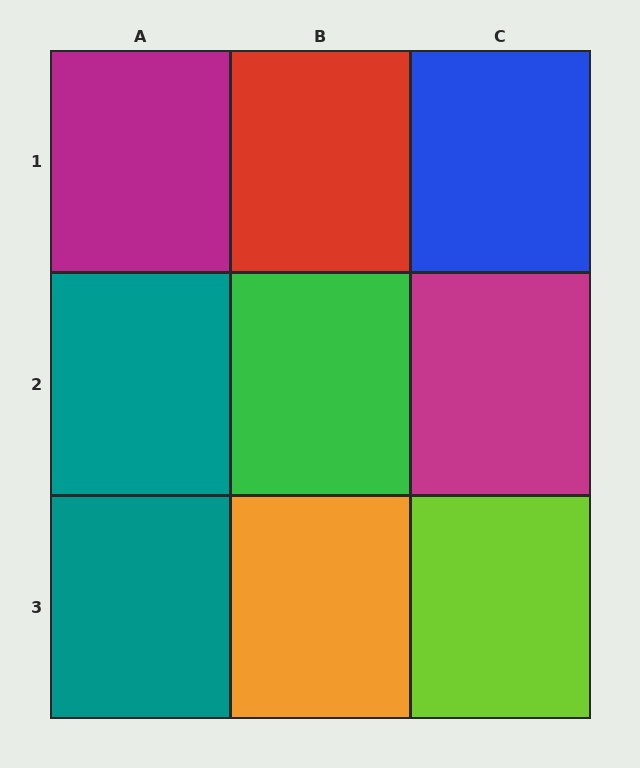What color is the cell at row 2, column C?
Magenta.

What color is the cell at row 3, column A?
Teal.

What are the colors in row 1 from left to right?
Magenta, red, blue.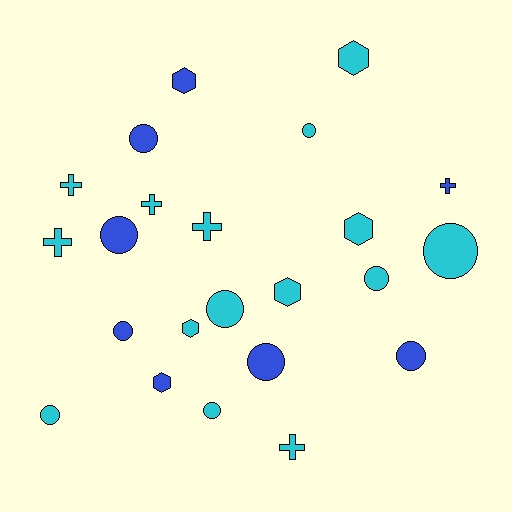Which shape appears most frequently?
Circle, with 11 objects.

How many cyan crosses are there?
There are 5 cyan crosses.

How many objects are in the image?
There are 23 objects.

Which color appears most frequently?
Cyan, with 15 objects.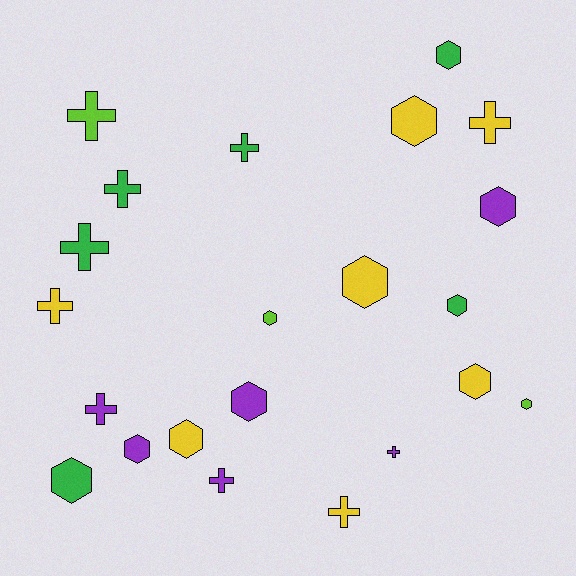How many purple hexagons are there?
There are 3 purple hexagons.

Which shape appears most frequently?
Hexagon, with 12 objects.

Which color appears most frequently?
Yellow, with 7 objects.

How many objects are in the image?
There are 22 objects.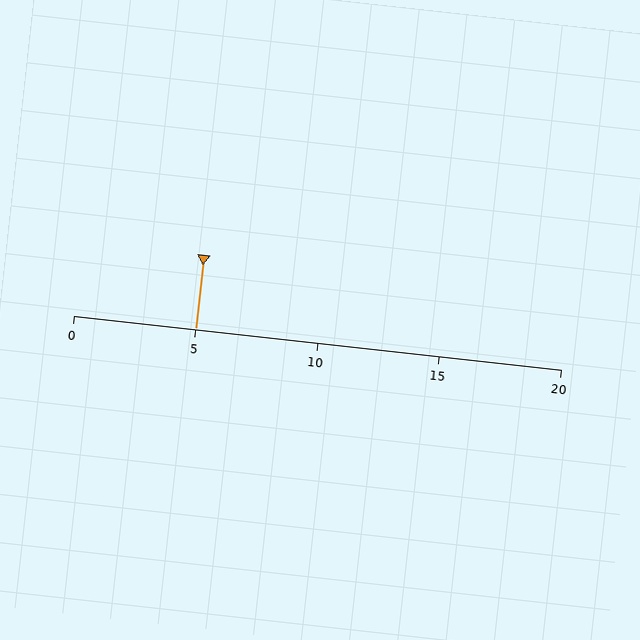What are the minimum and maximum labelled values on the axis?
The axis runs from 0 to 20.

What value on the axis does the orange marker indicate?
The marker indicates approximately 5.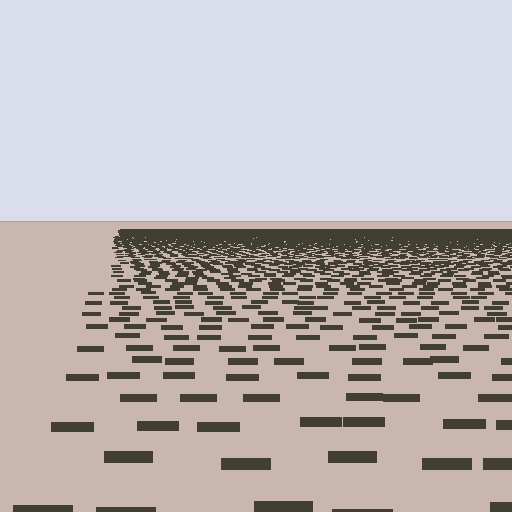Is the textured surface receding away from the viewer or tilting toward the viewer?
The surface is receding away from the viewer. Texture elements get smaller and denser toward the top.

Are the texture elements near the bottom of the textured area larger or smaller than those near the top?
Larger. Near the bottom, elements are closer to the viewer and appear at a bigger on-screen size.